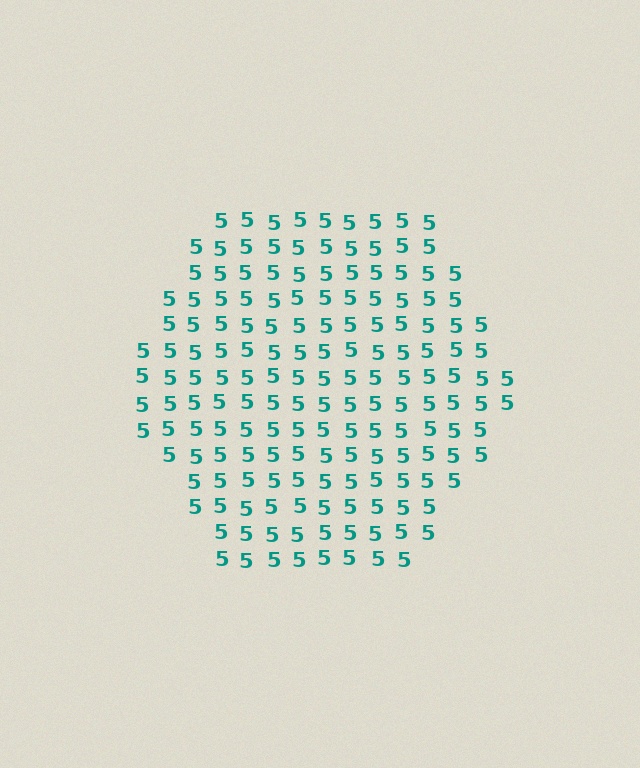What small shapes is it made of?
It is made of small digit 5's.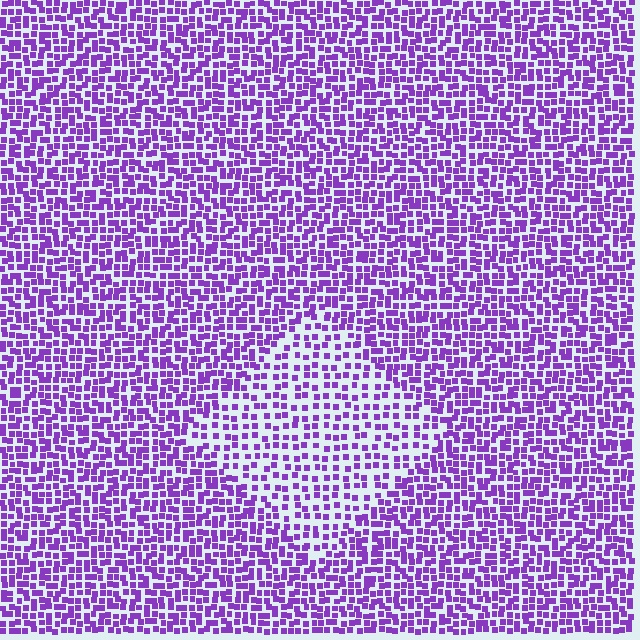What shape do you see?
I see a diamond.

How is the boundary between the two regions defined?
The boundary is defined by a change in element density (approximately 1.8x ratio). All elements are the same color, size, and shape.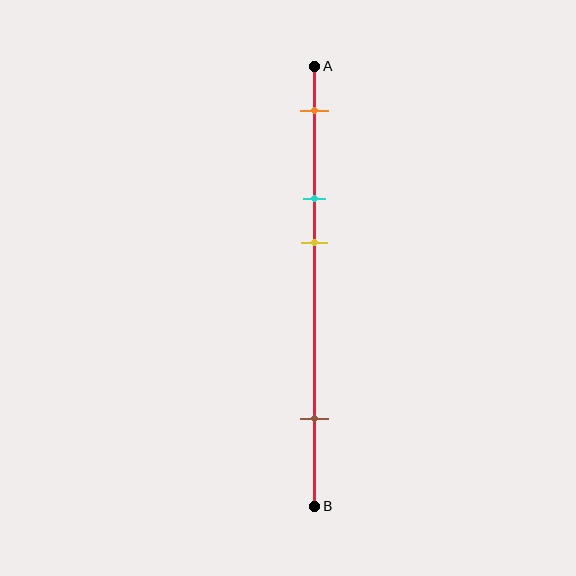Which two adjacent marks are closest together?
The cyan and yellow marks are the closest adjacent pair.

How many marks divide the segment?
There are 4 marks dividing the segment.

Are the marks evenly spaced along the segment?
No, the marks are not evenly spaced.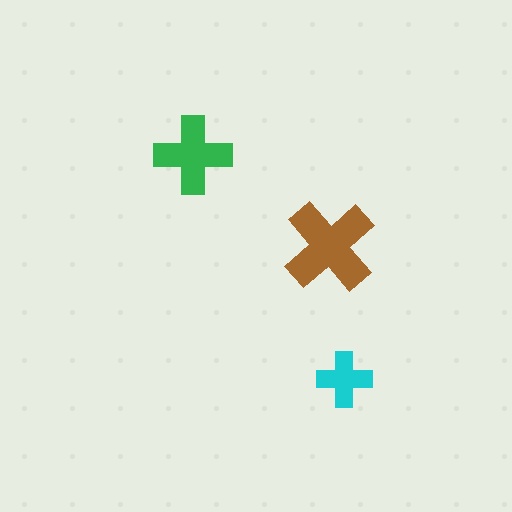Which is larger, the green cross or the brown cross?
The brown one.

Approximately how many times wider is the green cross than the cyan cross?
About 1.5 times wider.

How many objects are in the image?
There are 3 objects in the image.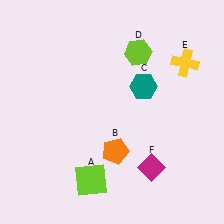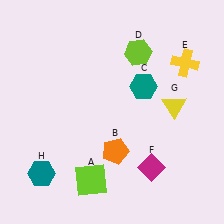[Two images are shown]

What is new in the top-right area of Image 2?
A yellow triangle (G) was added in the top-right area of Image 2.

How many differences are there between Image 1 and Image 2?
There are 2 differences between the two images.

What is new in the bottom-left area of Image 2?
A teal hexagon (H) was added in the bottom-left area of Image 2.